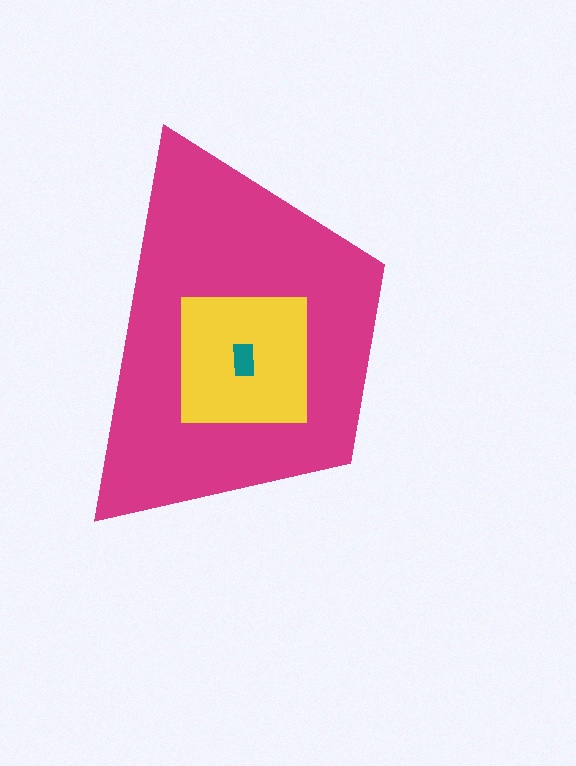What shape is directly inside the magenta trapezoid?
The yellow square.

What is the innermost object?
The teal rectangle.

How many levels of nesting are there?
3.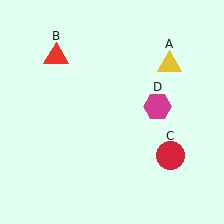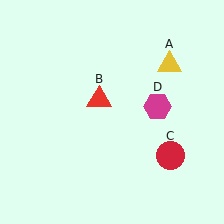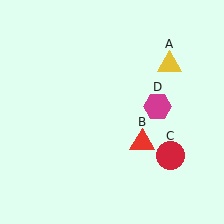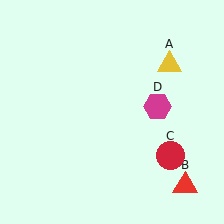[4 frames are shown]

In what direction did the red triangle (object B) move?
The red triangle (object B) moved down and to the right.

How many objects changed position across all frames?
1 object changed position: red triangle (object B).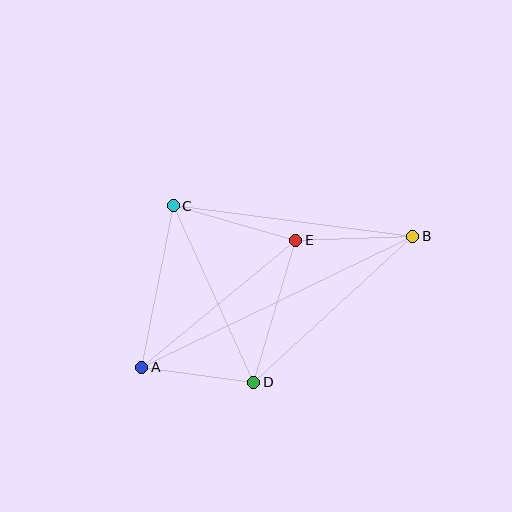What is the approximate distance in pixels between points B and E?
The distance between B and E is approximately 117 pixels.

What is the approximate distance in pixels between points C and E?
The distance between C and E is approximately 127 pixels.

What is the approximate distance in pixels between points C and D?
The distance between C and D is approximately 194 pixels.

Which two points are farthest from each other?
Points A and B are farthest from each other.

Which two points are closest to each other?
Points A and D are closest to each other.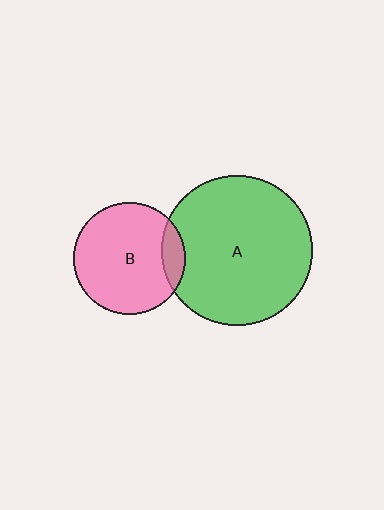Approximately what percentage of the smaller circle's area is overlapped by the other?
Approximately 10%.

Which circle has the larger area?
Circle A (green).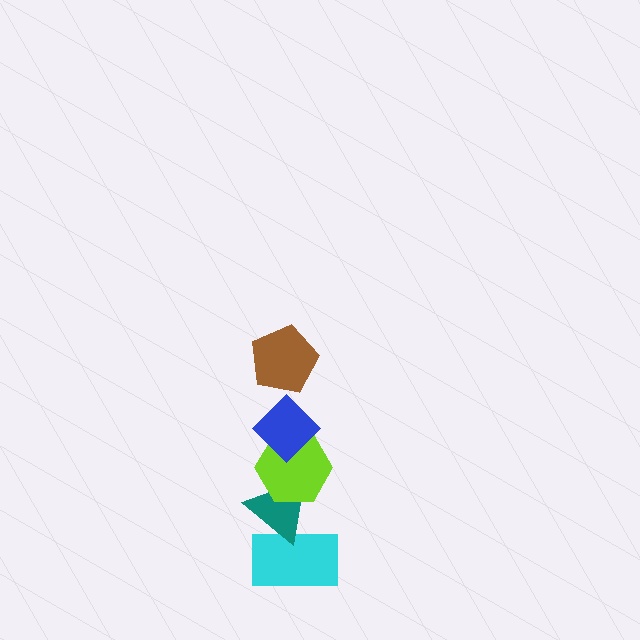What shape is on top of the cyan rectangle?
The teal triangle is on top of the cyan rectangle.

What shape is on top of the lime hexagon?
The blue diamond is on top of the lime hexagon.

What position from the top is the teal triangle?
The teal triangle is 4th from the top.